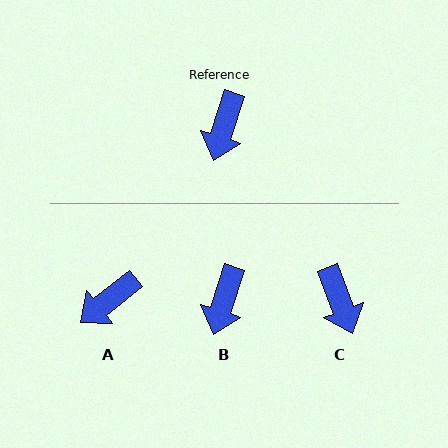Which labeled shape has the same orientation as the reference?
B.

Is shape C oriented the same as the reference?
No, it is off by about 38 degrees.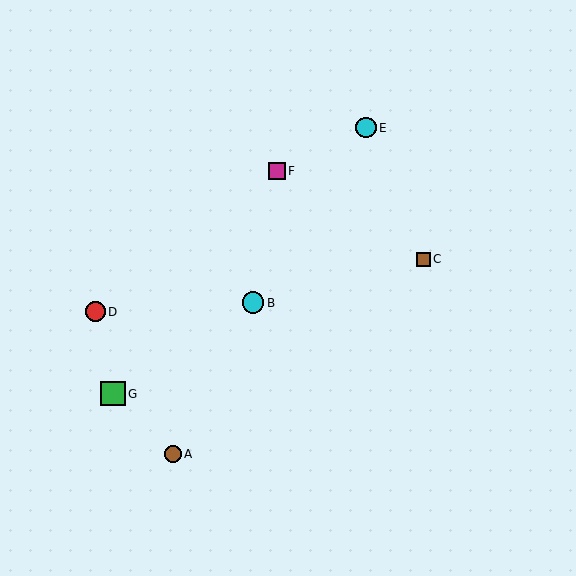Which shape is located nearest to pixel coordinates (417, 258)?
The brown square (labeled C) at (423, 259) is nearest to that location.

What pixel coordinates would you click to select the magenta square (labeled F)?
Click at (277, 171) to select the magenta square F.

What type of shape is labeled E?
Shape E is a cyan circle.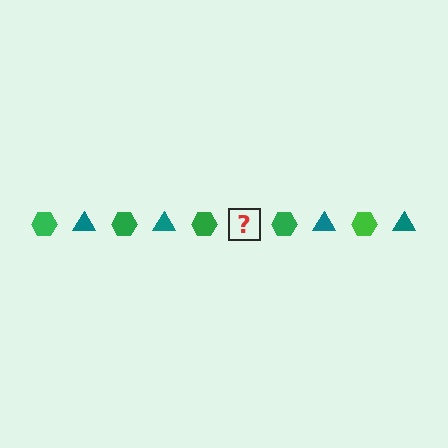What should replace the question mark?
The question mark should be replaced with a teal triangle.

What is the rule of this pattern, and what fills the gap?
The rule is that the pattern alternates between green hexagon and teal triangle. The gap should be filled with a teal triangle.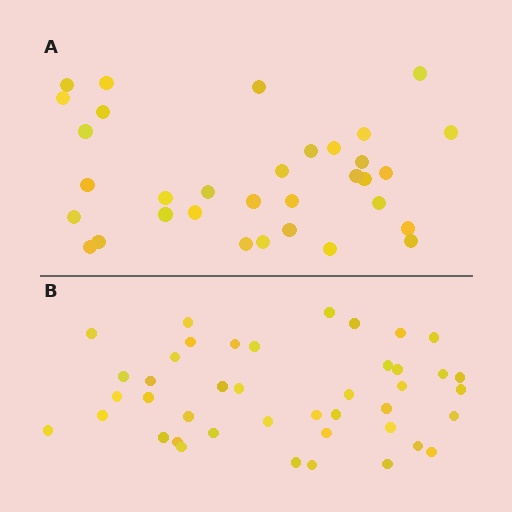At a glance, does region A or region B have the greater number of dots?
Region B (the bottom region) has more dots.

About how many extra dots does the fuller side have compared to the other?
Region B has roughly 8 or so more dots than region A.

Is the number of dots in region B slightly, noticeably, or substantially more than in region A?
Region B has noticeably more, but not dramatically so. The ratio is roughly 1.3 to 1.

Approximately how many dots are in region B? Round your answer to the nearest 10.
About 40 dots. (The exact count is 42, which rounds to 40.)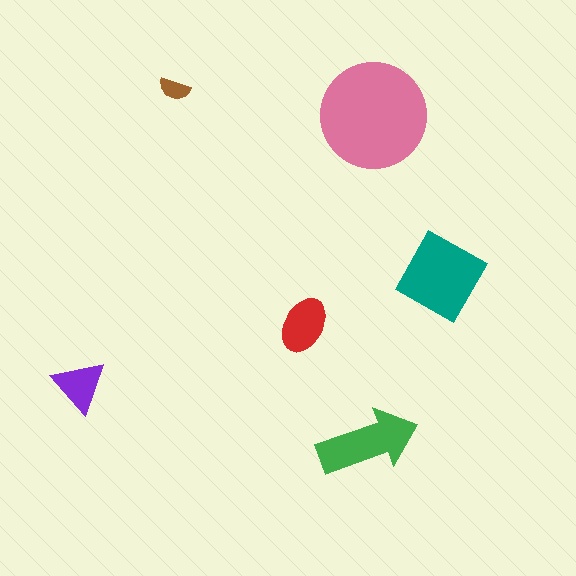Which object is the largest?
The pink circle.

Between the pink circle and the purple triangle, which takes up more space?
The pink circle.